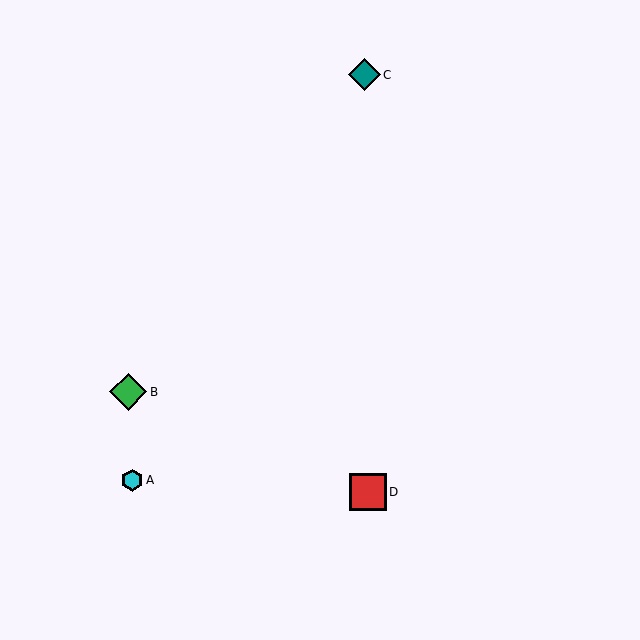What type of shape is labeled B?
Shape B is a green diamond.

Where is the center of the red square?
The center of the red square is at (368, 492).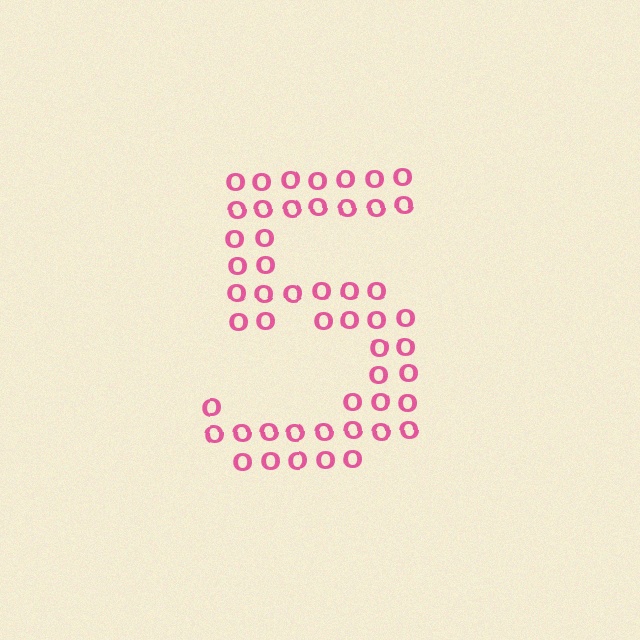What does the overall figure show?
The overall figure shows the digit 5.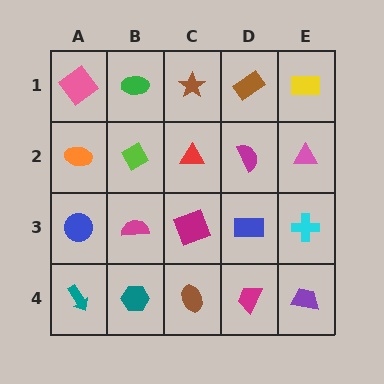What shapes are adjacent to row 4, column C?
A magenta square (row 3, column C), a teal hexagon (row 4, column B), a magenta trapezoid (row 4, column D).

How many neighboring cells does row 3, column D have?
4.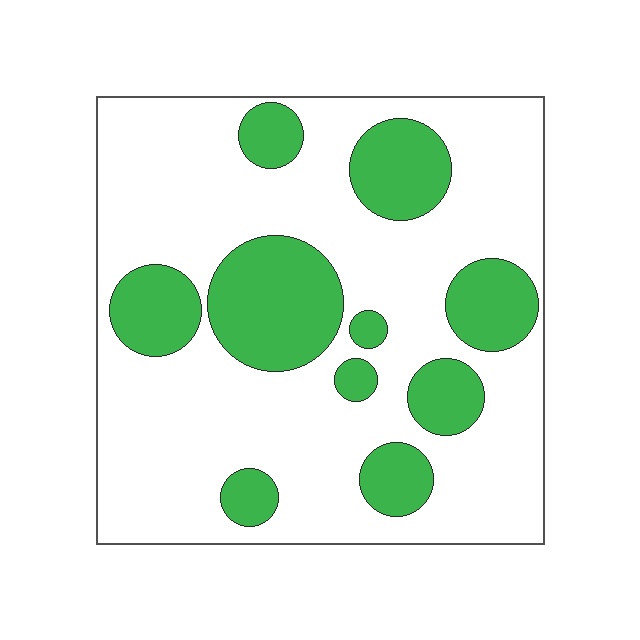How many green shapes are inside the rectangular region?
10.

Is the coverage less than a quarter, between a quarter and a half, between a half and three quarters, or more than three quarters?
Between a quarter and a half.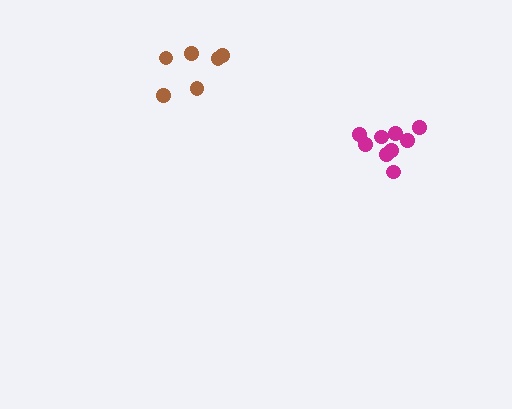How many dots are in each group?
Group 1: 9 dots, Group 2: 6 dots (15 total).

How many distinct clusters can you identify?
There are 2 distinct clusters.